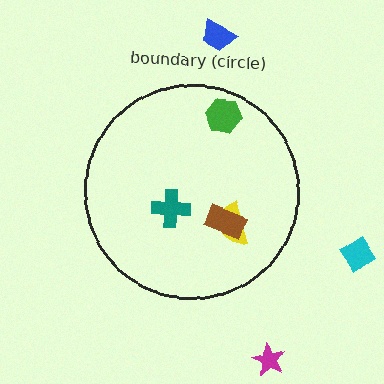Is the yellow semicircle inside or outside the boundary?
Inside.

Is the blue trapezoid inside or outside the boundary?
Outside.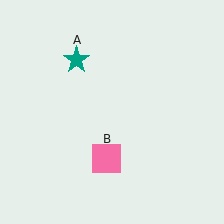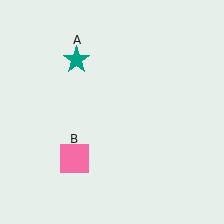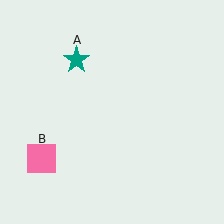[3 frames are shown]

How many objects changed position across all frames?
1 object changed position: pink square (object B).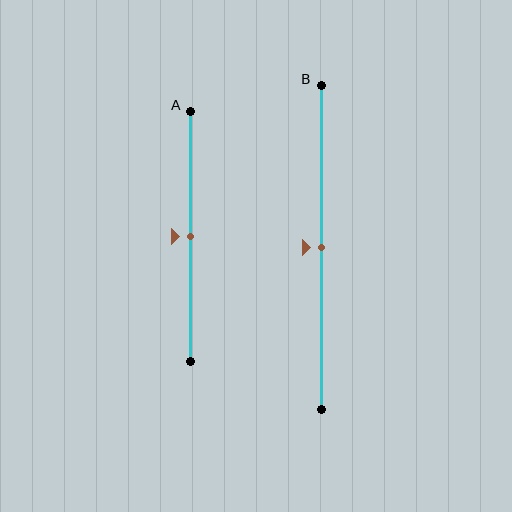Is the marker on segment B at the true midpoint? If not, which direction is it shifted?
Yes, the marker on segment B is at the true midpoint.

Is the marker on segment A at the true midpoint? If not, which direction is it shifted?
Yes, the marker on segment A is at the true midpoint.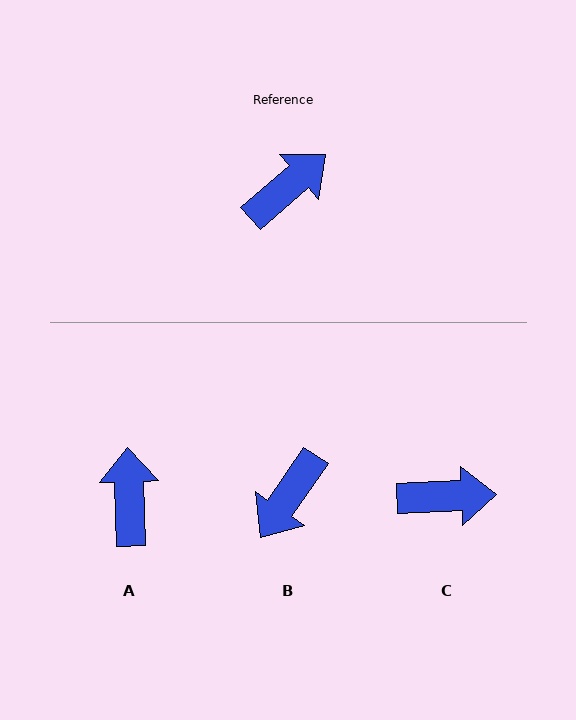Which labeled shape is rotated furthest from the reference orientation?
B, about 165 degrees away.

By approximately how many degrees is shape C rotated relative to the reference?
Approximately 38 degrees clockwise.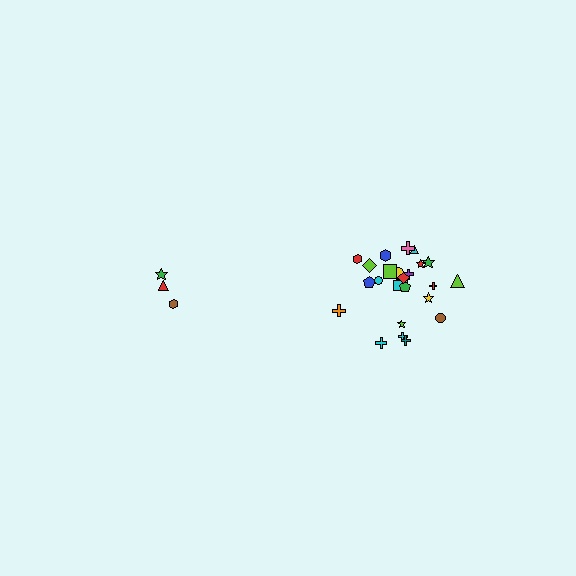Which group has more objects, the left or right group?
The right group.